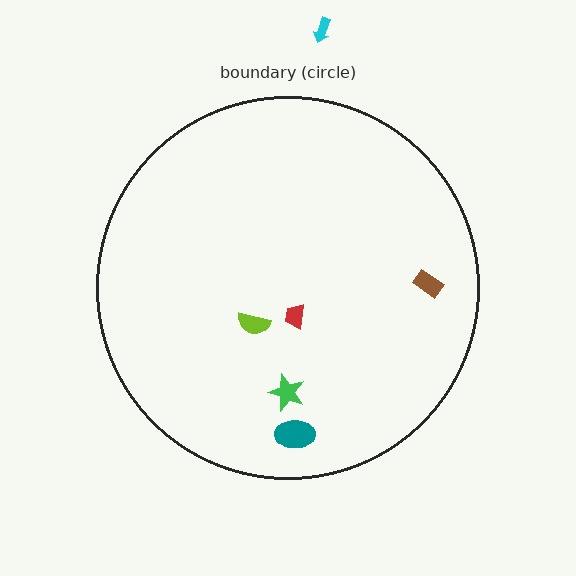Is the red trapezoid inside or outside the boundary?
Inside.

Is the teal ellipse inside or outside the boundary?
Inside.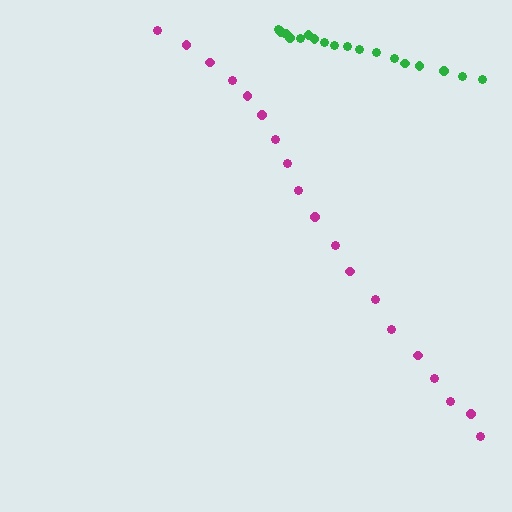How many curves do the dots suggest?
There are 2 distinct paths.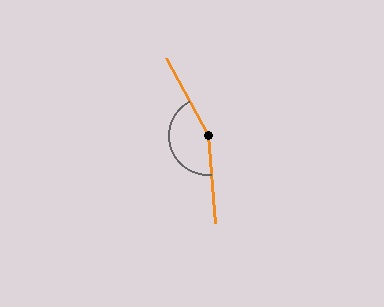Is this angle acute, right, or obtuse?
It is obtuse.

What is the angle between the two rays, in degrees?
Approximately 156 degrees.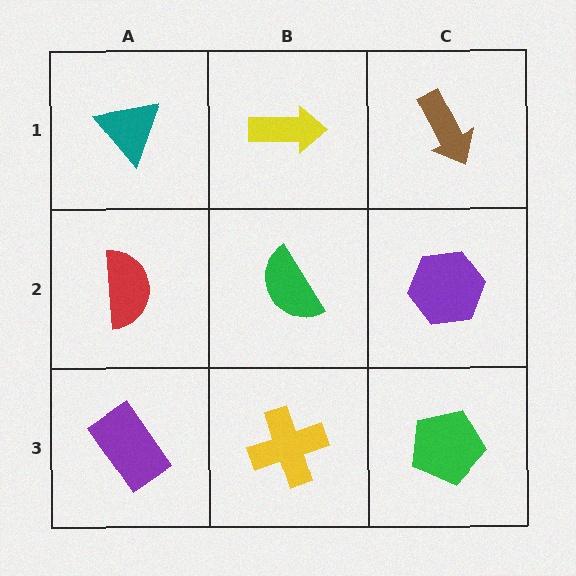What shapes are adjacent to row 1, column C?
A purple hexagon (row 2, column C), a yellow arrow (row 1, column B).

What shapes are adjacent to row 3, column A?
A red semicircle (row 2, column A), a yellow cross (row 3, column B).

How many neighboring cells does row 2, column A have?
3.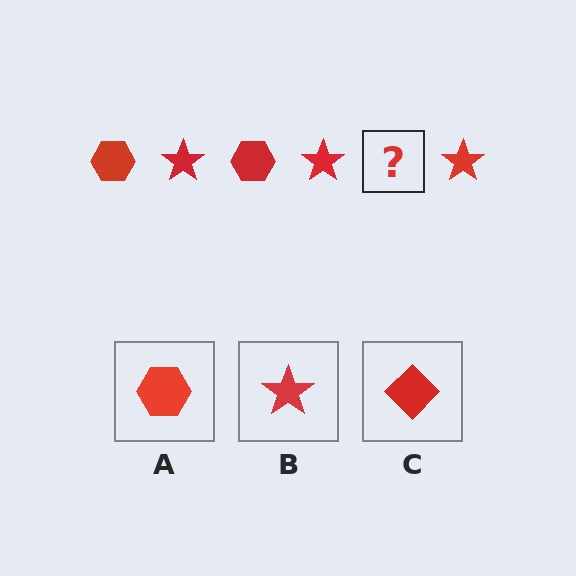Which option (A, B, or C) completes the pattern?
A.